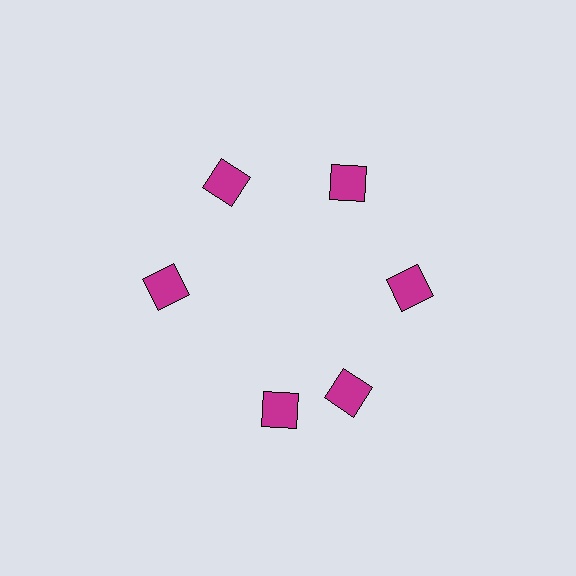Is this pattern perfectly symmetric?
No. The 6 magenta diamonds are arranged in a ring, but one element near the 7 o'clock position is rotated out of alignment along the ring, breaking the 6-fold rotational symmetry.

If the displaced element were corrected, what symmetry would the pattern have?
It would have 6-fold rotational symmetry — the pattern would map onto itself every 60 degrees.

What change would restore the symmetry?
The symmetry would be restored by rotating it back into even spacing with its neighbors so that all 6 diamonds sit at equal angles and equal distance from the center.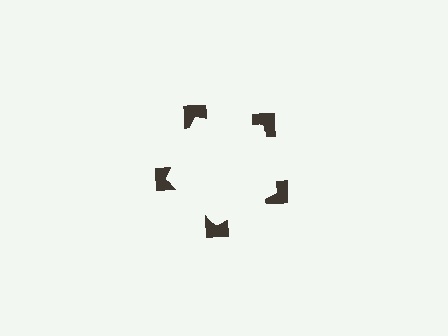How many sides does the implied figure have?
5 sides.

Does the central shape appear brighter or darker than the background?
It typically appears slightly brighter than the background, even though no actual brightness change is drawn.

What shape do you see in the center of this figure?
An illusory pentagon — its edges are inferred from the aligned wedge cuts in the notched squares, not physically drawn.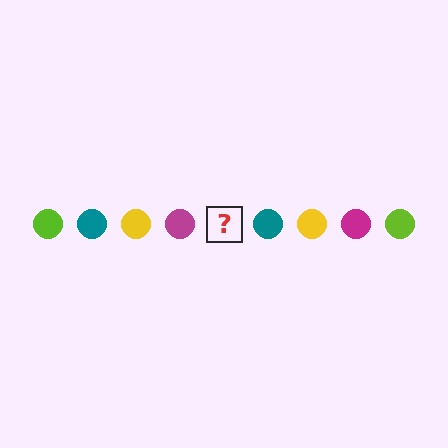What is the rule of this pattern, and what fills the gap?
The rule is that the pattern cycles through lime, teal, yellow, magenta circles. The gap should be filled with a lime circle.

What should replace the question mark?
The question mark should be replaced with a lime circle.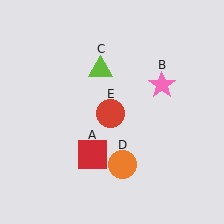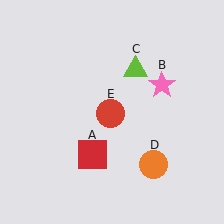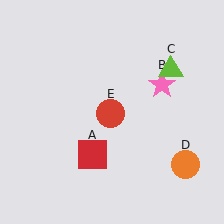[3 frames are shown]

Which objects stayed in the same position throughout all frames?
Red square (object A) and pink star (object B) and red circle (object E) remained stationary.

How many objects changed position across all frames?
2 objects changed position: lime triangle (object C), orange circle (object D).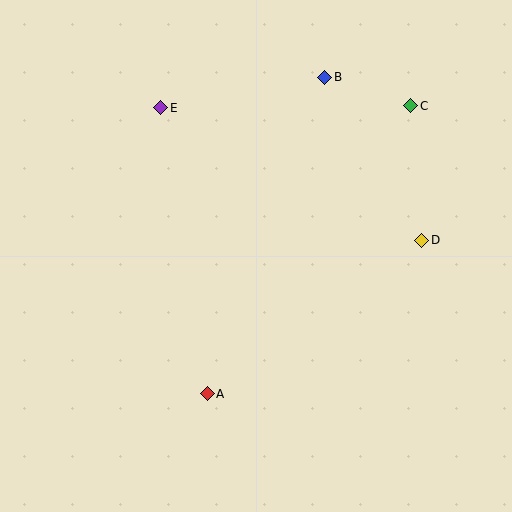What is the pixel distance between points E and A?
The distance between E and A is 290 pixels.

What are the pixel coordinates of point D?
Point D is at (422, 240).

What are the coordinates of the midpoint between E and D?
The midpoint between E and D is at (291, 174).